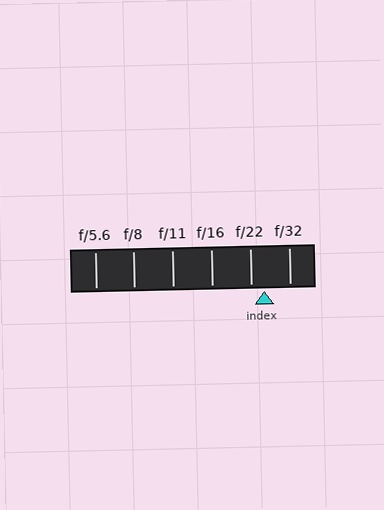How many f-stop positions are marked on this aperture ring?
There are 6 f-stop positions marked.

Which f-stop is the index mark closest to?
The index mark is closest to f/22.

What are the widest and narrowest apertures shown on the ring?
The widest aperture shown is f/5.6 and the narrowest is f/32.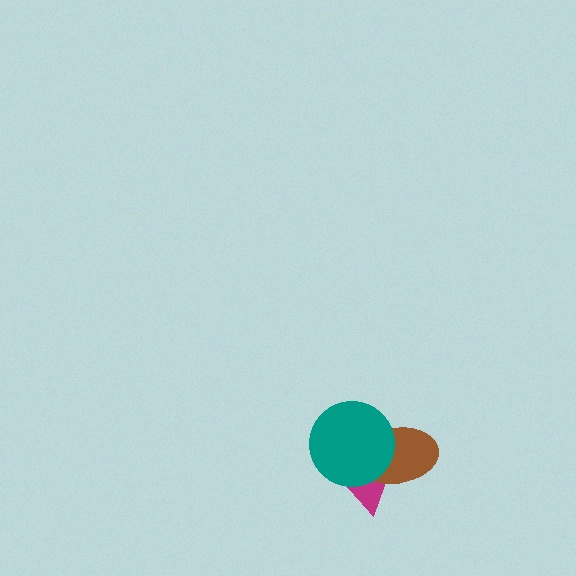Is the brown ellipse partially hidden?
Yes, it is partially covered by another shape.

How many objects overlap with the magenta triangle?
2 objects overlap with the magenta triangle.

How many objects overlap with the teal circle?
2 objects overlap with the teal circle.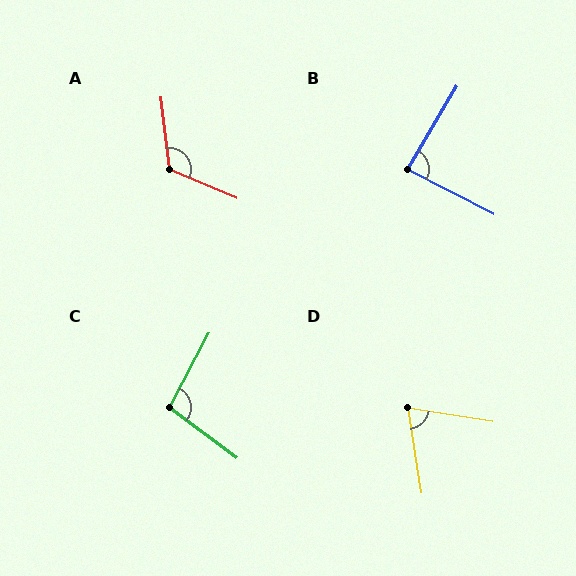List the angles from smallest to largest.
D (72°), B (86°), C (99°), A (119°).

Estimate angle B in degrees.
Approximately 86 degrees.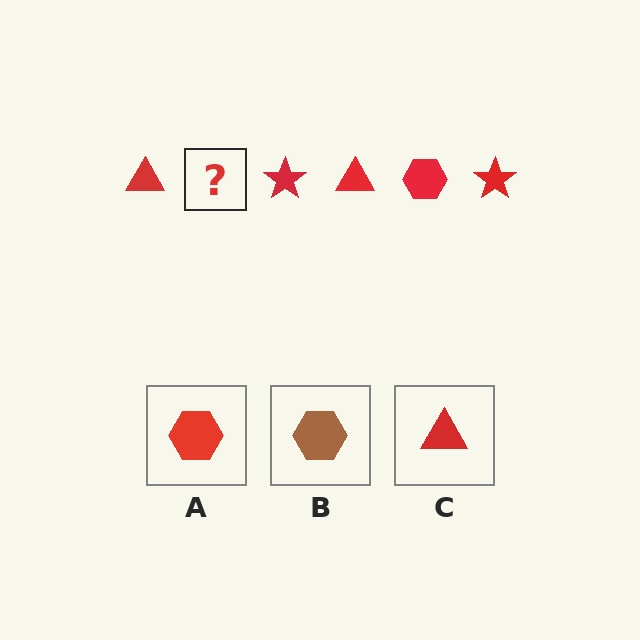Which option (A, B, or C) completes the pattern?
A.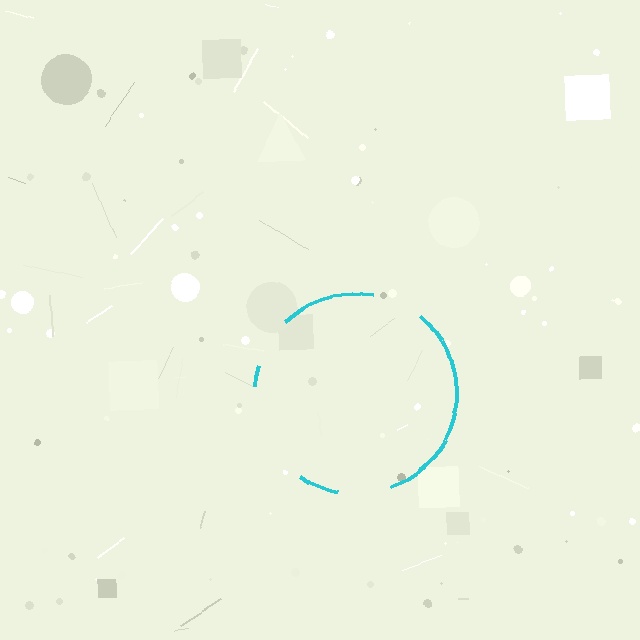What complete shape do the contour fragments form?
The contour fragments form a circle.